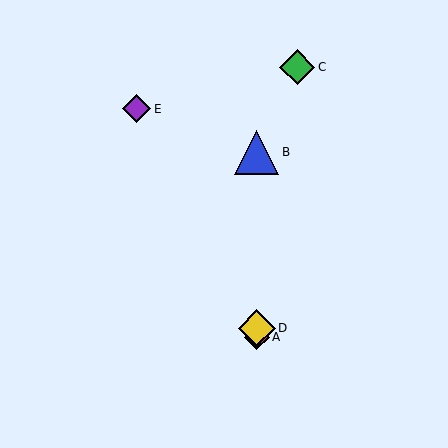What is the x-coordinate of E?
Object E is at x≈137.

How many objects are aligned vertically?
3 objects (A, B, D) are aligned vertically.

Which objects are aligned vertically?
Objects A, B, D are aligned vertically.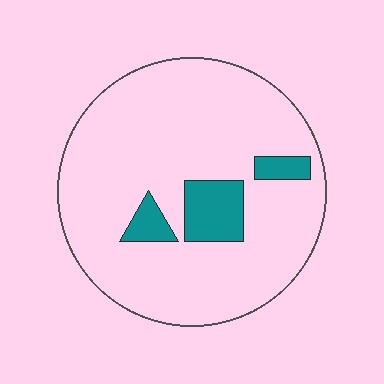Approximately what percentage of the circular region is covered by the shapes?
Approximately 10%.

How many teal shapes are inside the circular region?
3.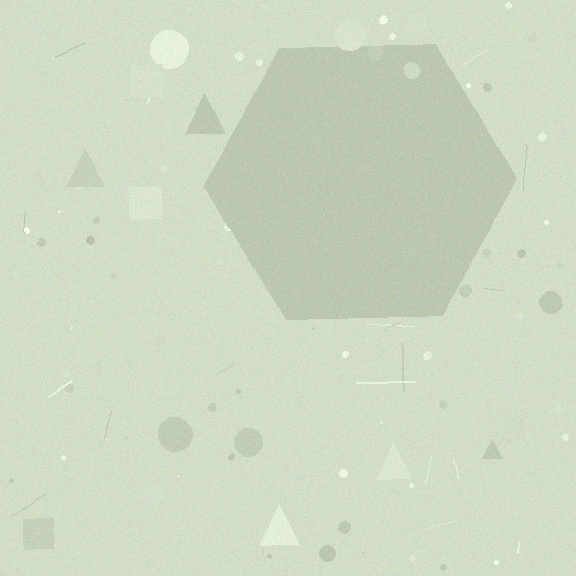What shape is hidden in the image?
A hexagon is hidden in the image.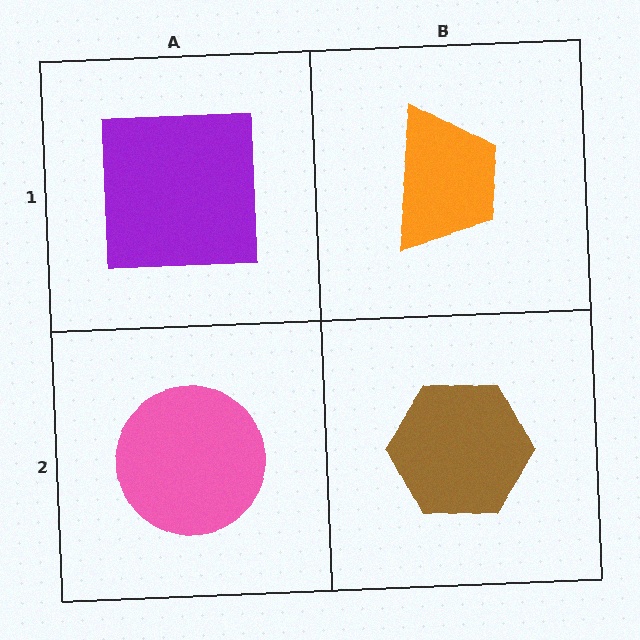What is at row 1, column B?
An orange trapezoid.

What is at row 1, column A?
A purple square.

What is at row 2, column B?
A brown hexagon.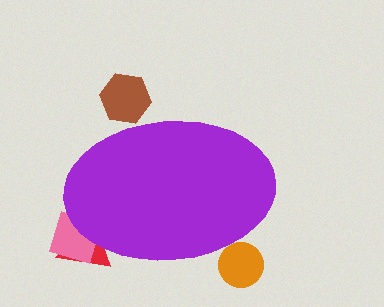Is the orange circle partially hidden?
Yes, the orange circle is partially hidden behind the purple ellipse.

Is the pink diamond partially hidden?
Yes, the pink diamond is partially hidden behind the purple ellipse.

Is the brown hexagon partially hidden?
Yes, the brown hexagon is partially hidden behind the purple ellipse.